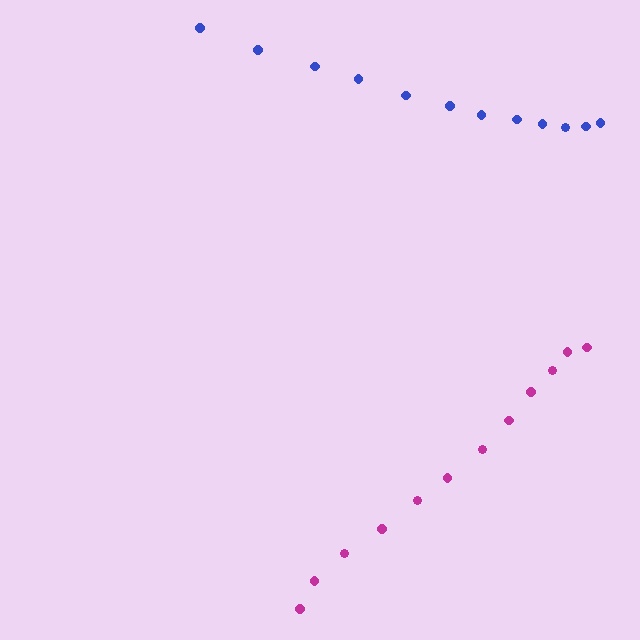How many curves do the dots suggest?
There are 2 distinct paths.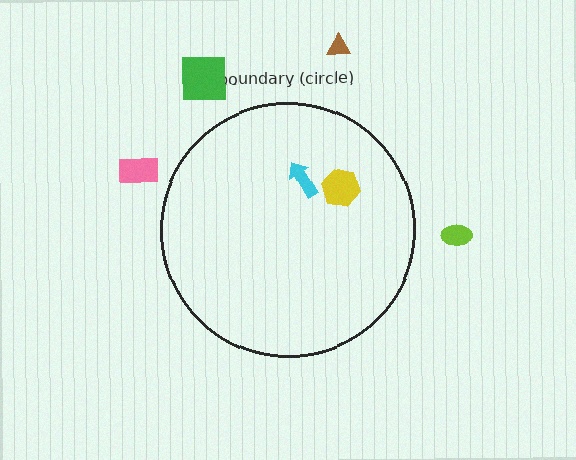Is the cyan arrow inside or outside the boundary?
Inside.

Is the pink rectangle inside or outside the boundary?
Outside.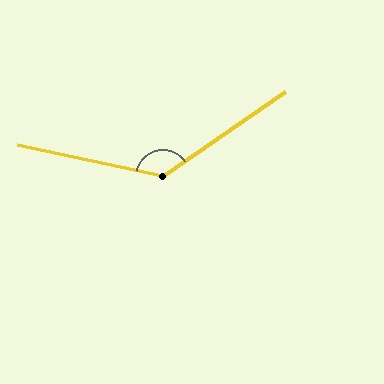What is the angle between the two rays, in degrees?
Approximately 133 degrees.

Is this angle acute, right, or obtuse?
It is obtuse.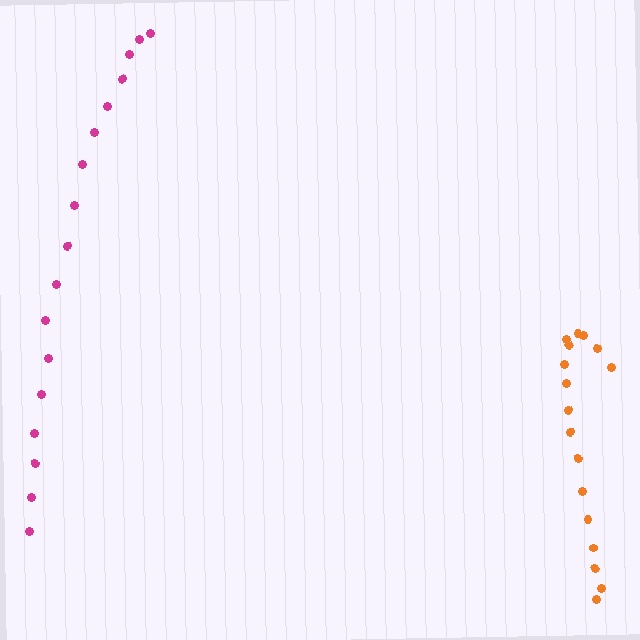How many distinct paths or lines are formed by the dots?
There are 2 distinct paths.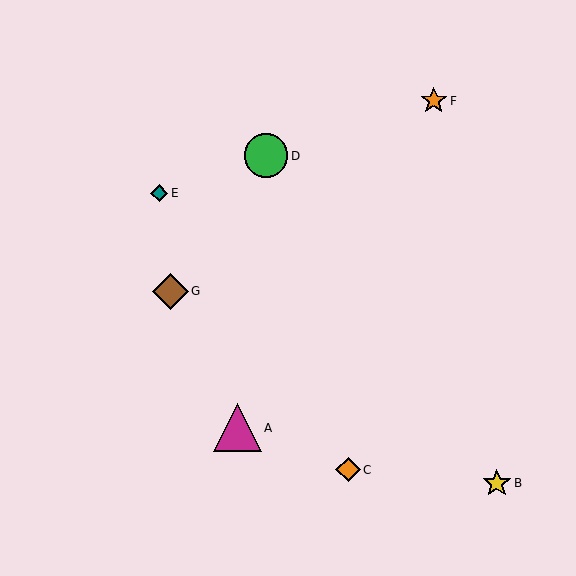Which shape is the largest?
The magenta triangle (labeled A) is the largest.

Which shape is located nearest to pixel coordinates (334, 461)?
The orange diamond (labeled C) at (348, 470) is nearest to that location.